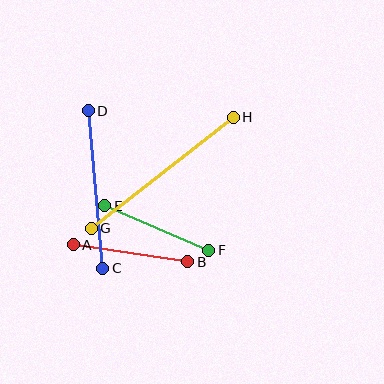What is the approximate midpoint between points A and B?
The midpoint is at approximately (130, 253) pixels.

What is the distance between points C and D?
The distance is approximately 158 pixels.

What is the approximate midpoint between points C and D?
The midpoint is at approximately (96, 190) pixels.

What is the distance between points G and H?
The distance is approximately 180 pixels.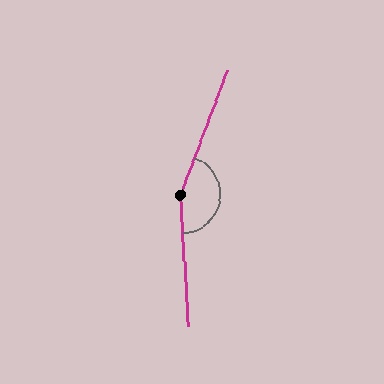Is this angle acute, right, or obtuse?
It is obtuse.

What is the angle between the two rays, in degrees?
Approximately 156 degrees.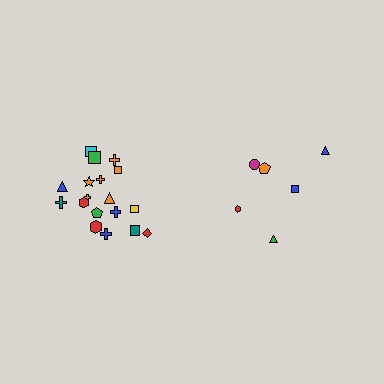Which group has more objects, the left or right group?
The left group.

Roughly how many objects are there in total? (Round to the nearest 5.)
Roughly 25 objects in total.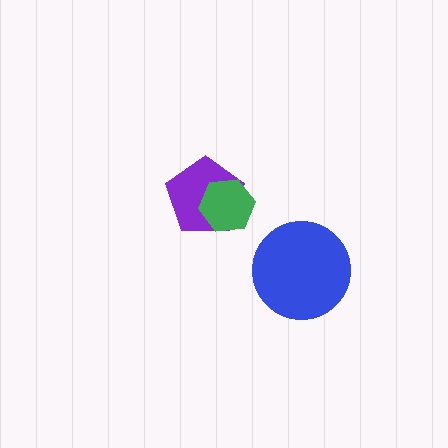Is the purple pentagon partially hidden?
Yes, it is partially covered by another shape.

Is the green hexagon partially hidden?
No, no other shape covers it.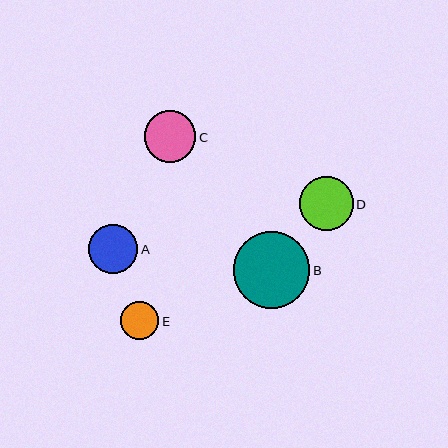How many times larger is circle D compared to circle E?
Circle D is approximately 1.4 times the size of circle E.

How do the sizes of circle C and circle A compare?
Circle C and circle A are approximately the same size.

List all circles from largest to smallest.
From largest to smallest: B, D, C, A, E.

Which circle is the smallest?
Circle E is the smallest with a size of approximately 39 pixels.